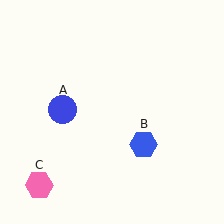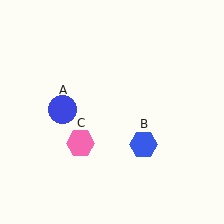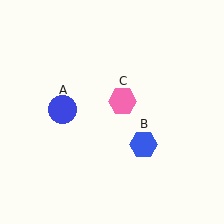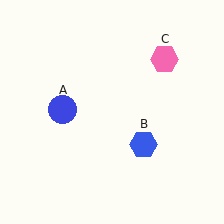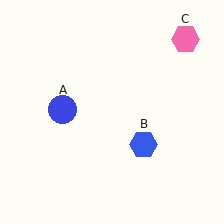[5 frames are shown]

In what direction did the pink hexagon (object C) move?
The pink hexagon (object C) moved up and to the right.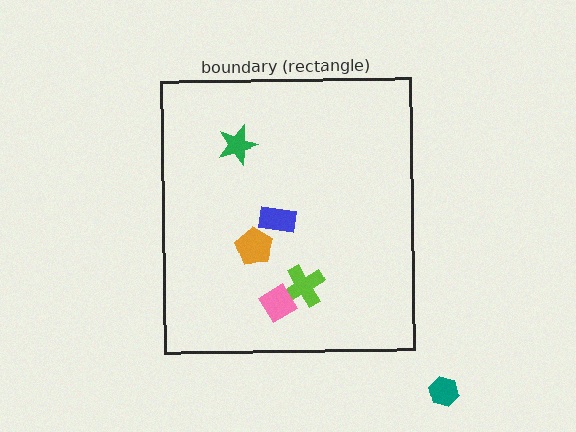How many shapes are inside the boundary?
5 inside, 1 outside.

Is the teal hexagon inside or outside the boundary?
Outside.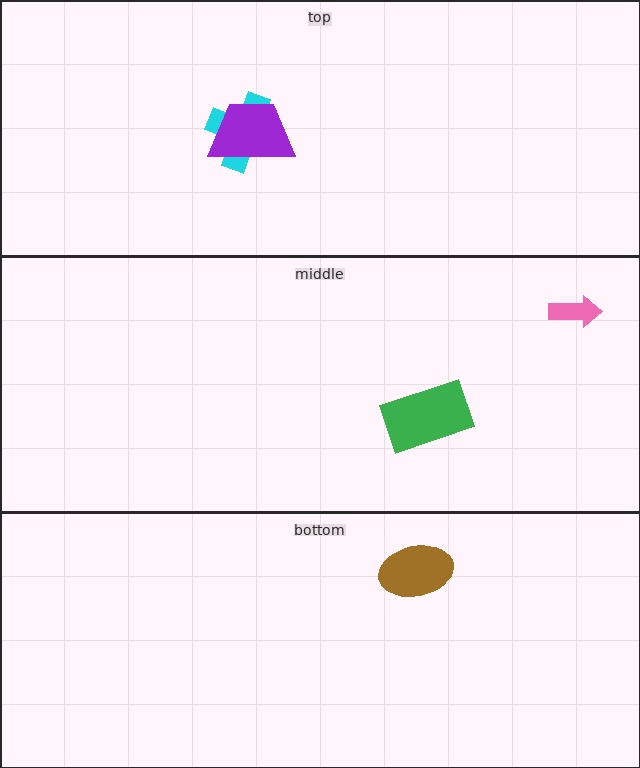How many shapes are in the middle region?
2.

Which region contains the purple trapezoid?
The top region.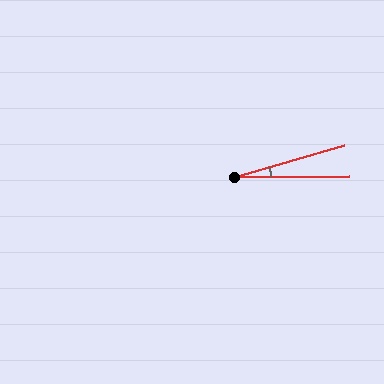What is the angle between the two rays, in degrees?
Approximately 15 degrees.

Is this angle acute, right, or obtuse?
It is acute.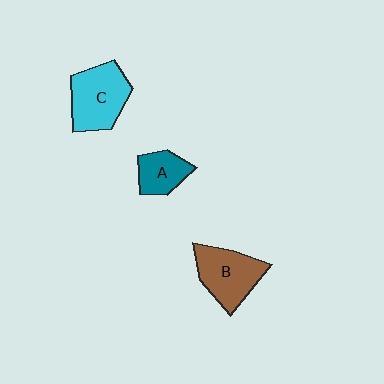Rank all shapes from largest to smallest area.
From largest to smallest: C (cyan), B (brown), A (teal).